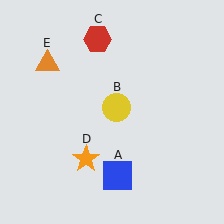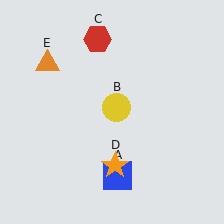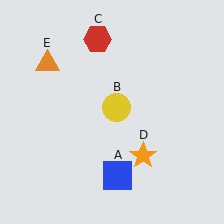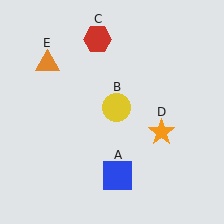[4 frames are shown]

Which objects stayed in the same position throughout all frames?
Blue square (object A) and yellow circle (object B) and red hexagon (object C) and orange triangle (object E) remained stationary.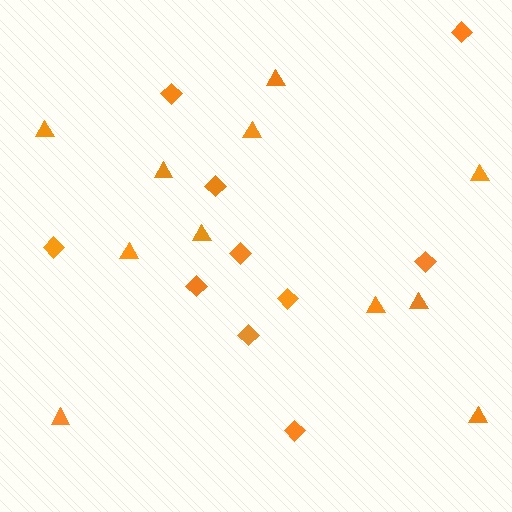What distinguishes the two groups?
There are 2 groups: one group of triangles (11) and one group of diamonds (10).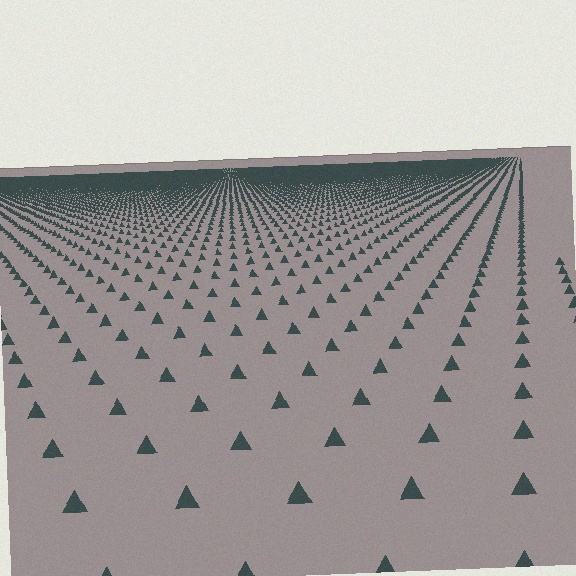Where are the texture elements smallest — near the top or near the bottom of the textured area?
Near the top.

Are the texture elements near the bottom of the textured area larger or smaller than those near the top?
Larger. Near the bottom, elements are closer to the viewer and appear at a bigger on-screen size.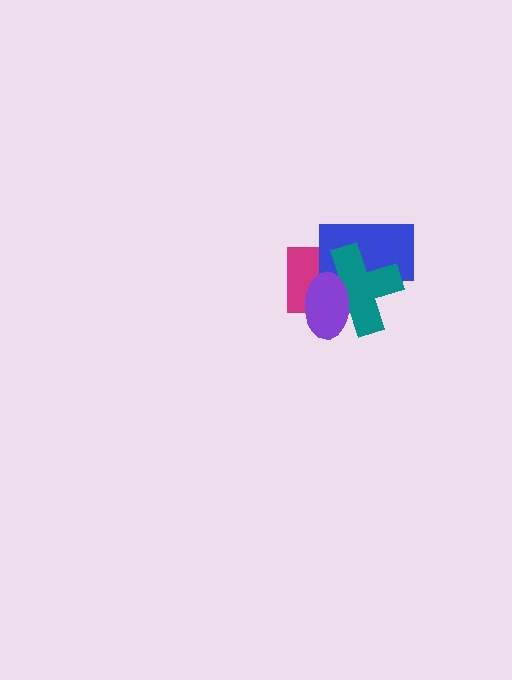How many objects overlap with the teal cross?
3 objects overlap with the teal cross.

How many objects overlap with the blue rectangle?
3 objects overlap with the blue rectangle.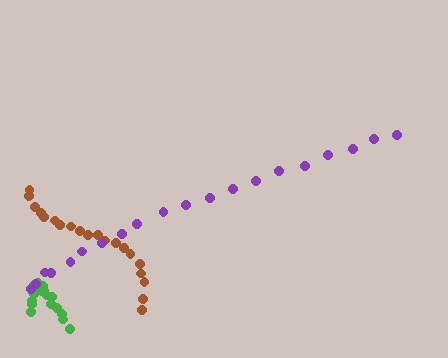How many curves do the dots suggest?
There are 3 distinct paths.